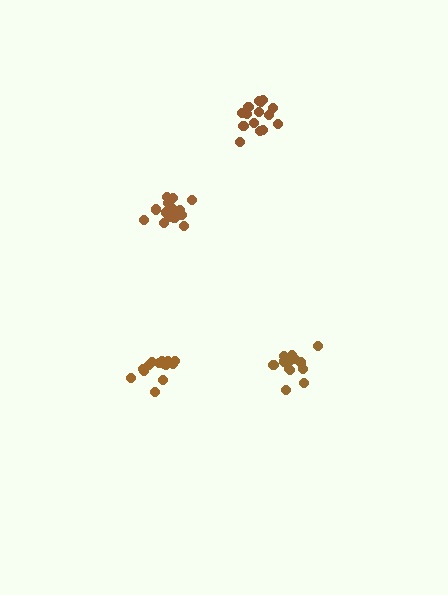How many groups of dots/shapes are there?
There are 4 groups.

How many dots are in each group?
Group 1: 15 dots, Group 2: 14 dots, Group 3: 15 dots, Group 4: 17 dots (61 total).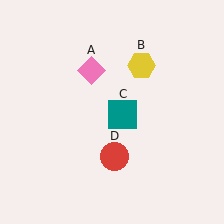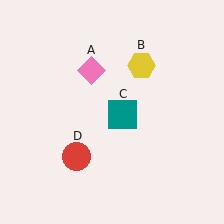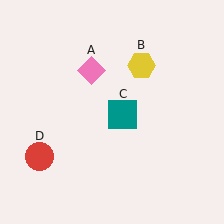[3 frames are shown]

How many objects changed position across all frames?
1 object changed position: red circle (object D).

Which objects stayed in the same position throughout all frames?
Pink diamond (object A) and yellow hexagon (object B) and teal square (object C) remained stationary.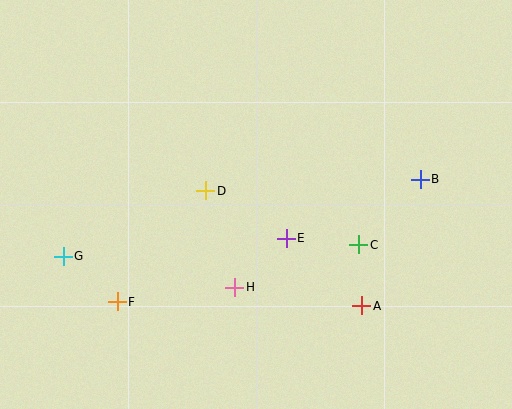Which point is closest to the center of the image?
Point E at (286, 238) is closest to the center.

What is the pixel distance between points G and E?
The distance between G and E is 224 pixels.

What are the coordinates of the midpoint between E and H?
The midpoint between E and H is at (260, 263).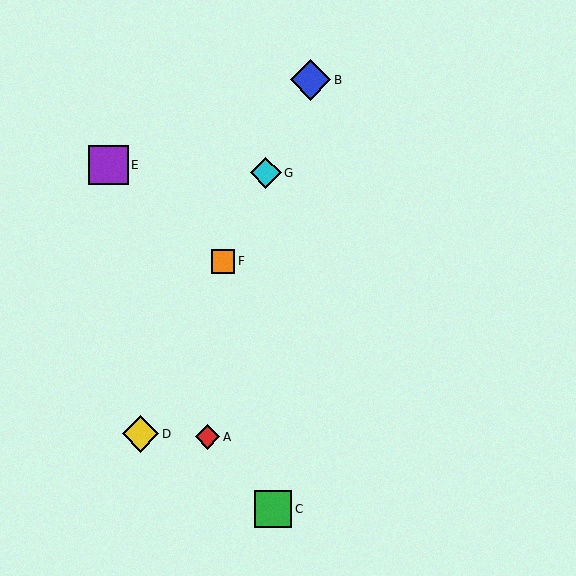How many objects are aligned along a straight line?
4 objects (B, D, F, G) are aligned along a straight line.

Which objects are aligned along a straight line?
Objects B, D, F, G are aligned along a straight line.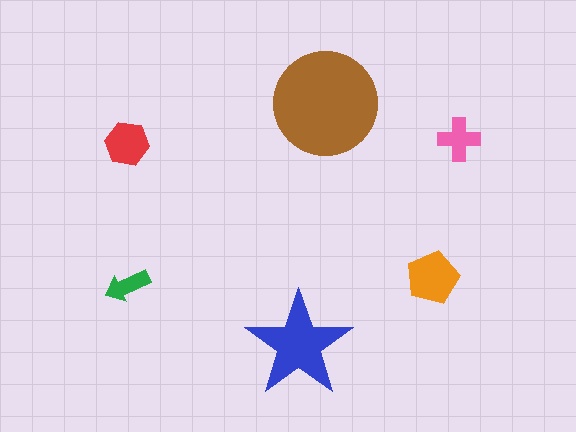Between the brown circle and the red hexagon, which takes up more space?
The brown circle.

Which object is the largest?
The brown circle.